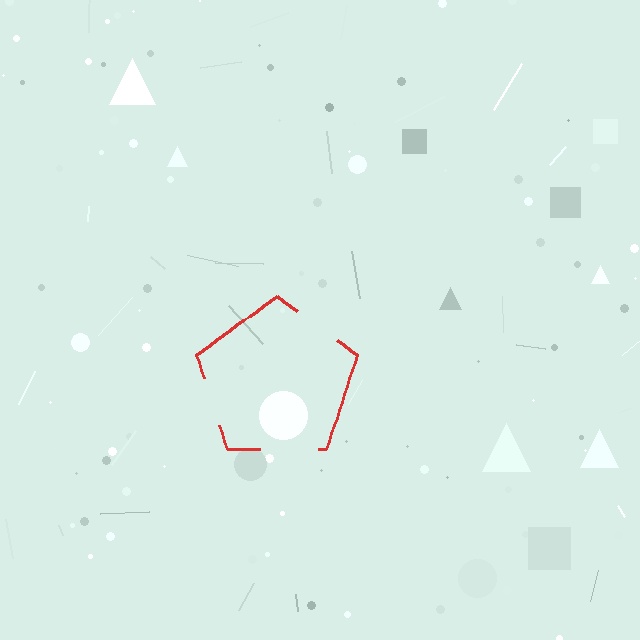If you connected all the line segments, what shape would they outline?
They would outline a pentagon.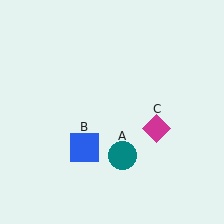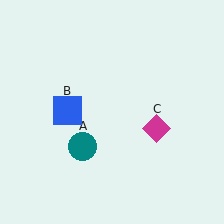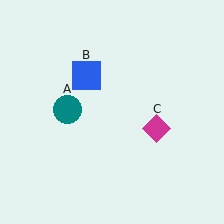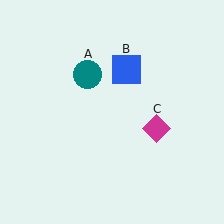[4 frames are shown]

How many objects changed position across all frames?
2 objects changed position: teal circle (object A), blue square (object B).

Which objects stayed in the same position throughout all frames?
Magenta diamond (object C) remained stationary.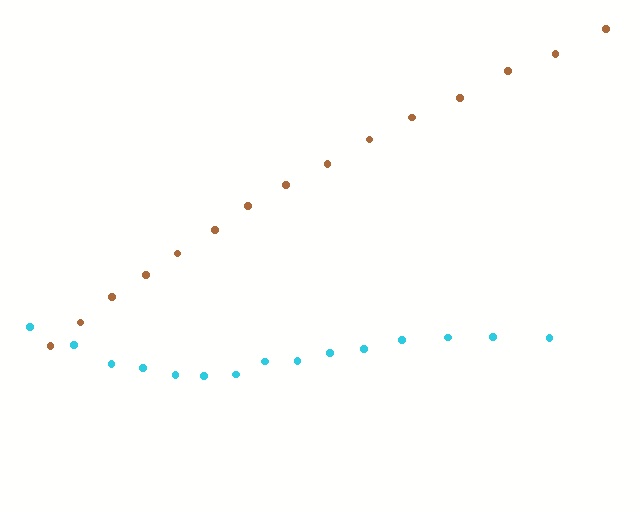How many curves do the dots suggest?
There are 2 distinct paths.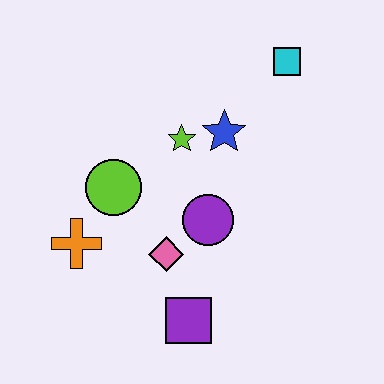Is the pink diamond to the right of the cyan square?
No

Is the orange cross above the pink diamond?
Yes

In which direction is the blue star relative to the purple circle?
The blue star is above the purple circle.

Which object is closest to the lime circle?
The orange cross is closest to the lime circle.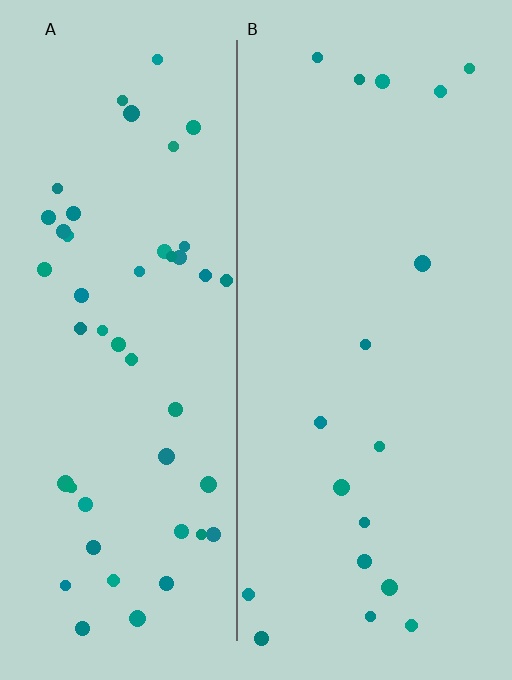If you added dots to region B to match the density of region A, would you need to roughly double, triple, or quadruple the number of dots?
Approximately triple.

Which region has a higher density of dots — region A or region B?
A (the left).